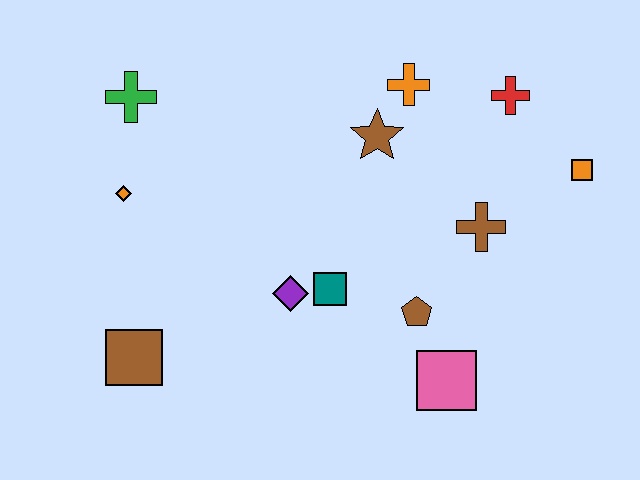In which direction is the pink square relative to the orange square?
The pink square is below the orange square.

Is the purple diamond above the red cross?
No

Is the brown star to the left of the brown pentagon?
Yes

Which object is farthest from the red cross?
The brown square is farthest from the red cross.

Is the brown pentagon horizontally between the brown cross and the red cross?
No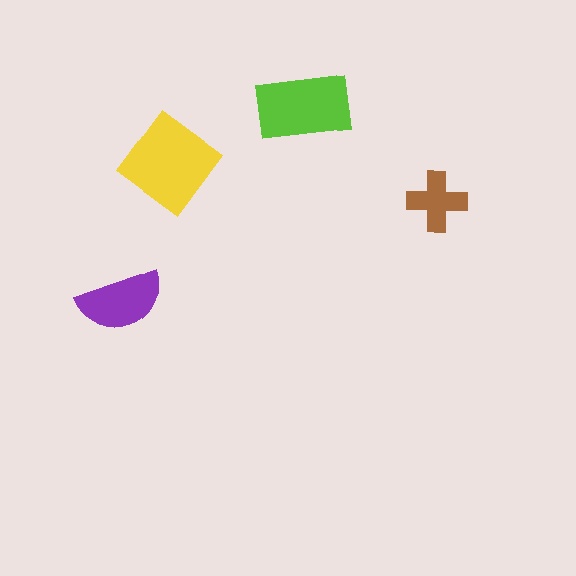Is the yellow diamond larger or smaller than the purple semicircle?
Larger.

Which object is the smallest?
The brown cross.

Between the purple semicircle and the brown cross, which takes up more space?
The purple semicircle.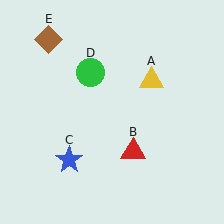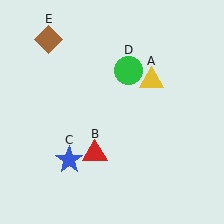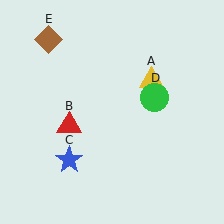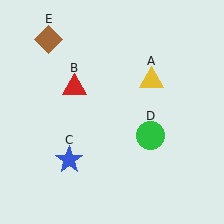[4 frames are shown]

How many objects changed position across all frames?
2 objects changed position: red triangle (object B), green circle (object D).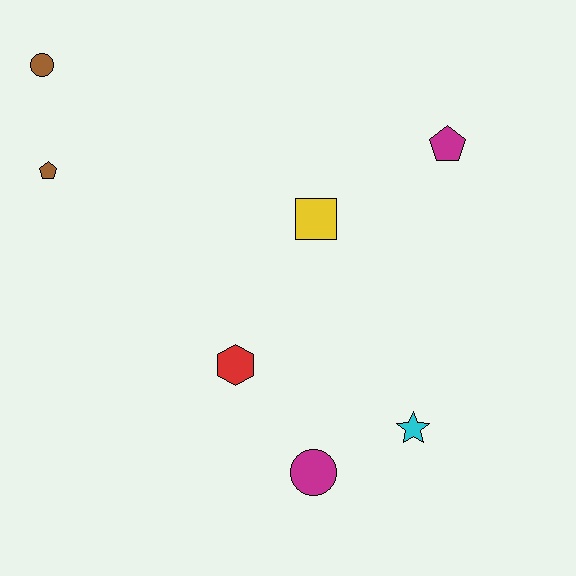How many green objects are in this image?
There are no green objects.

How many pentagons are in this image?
There are 2 pentagons.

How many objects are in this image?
There are 7 objects.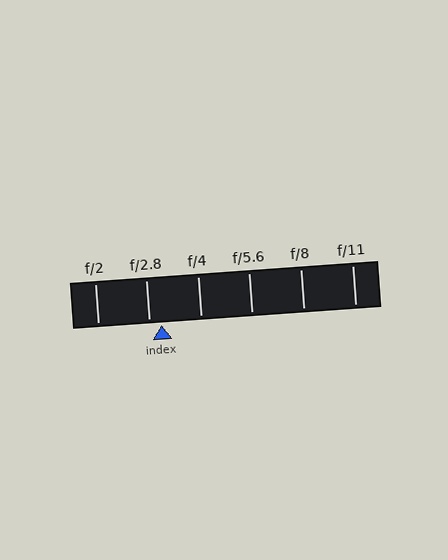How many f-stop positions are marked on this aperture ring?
There are 6 f-stop positions marked.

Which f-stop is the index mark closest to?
The index mark is closest to f/2.8.